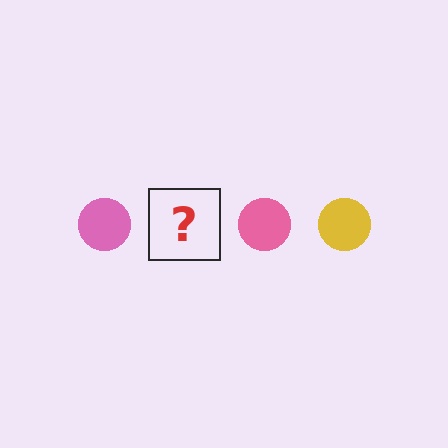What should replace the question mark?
The question mark should be replaced with a yellow circle.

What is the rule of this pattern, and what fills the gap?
The rule is that the pattern cycles through pink, yellow circles. The gap should be filled with a yellow circle.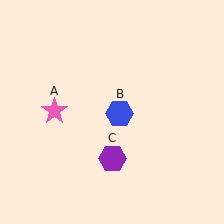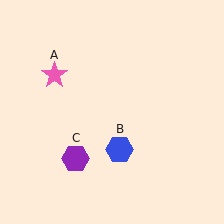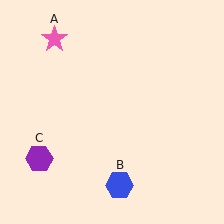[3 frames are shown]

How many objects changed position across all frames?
3 objects changed position: pink star (object A), blue hexagon (object B), purple hexagon (object C).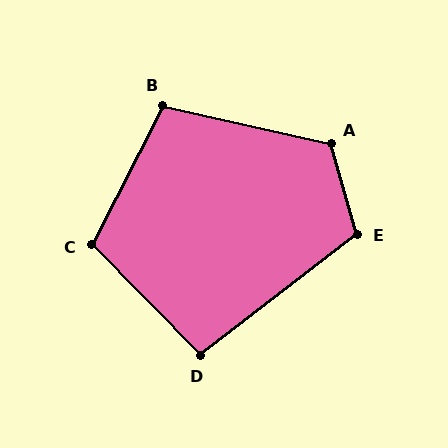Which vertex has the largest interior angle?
A, at approximately 119 degrees.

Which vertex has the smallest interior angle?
D, at approximately 97 degrees.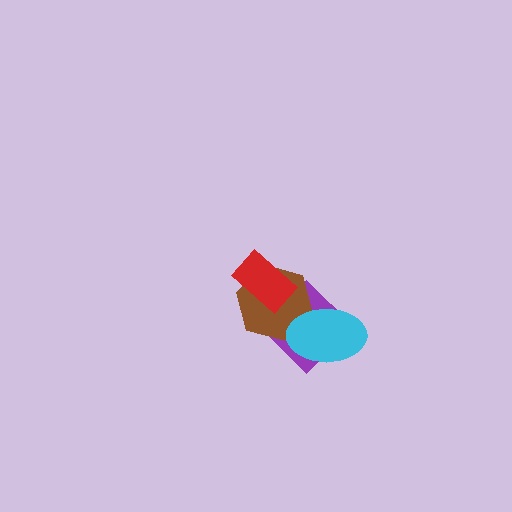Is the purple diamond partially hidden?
Yes, it is partially covered by another shape.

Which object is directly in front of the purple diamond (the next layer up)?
The brown hexagon is directly in front of the purple diamond.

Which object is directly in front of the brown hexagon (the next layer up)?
The cyan ellipse is directly in front of the brown hexagon.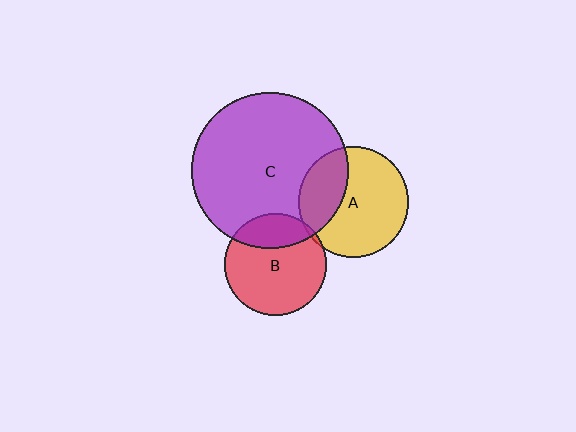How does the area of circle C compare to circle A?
Approximately 2.0 times.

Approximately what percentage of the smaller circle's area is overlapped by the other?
Approximately 30%.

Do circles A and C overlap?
Yes.